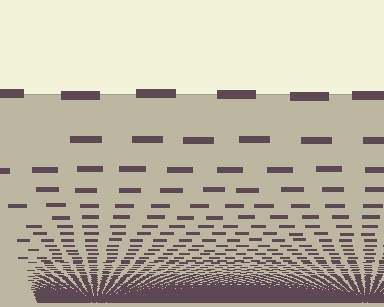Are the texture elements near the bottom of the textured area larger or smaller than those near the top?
Smaller. The gradient is inverted — elements near the bottom are smaller and denser.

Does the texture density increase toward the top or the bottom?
Density increases toward the bottom.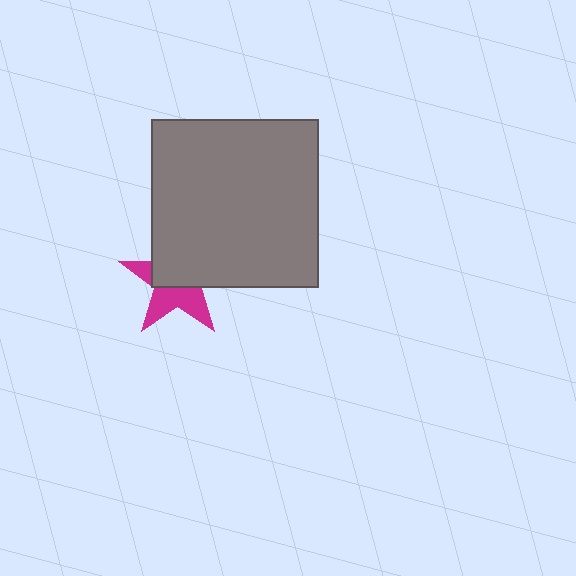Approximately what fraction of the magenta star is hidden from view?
Roughly 53% of the magenta star is hidden behind the gray square.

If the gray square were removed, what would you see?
You would see the complete magenta star.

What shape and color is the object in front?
The object in front is a gray square.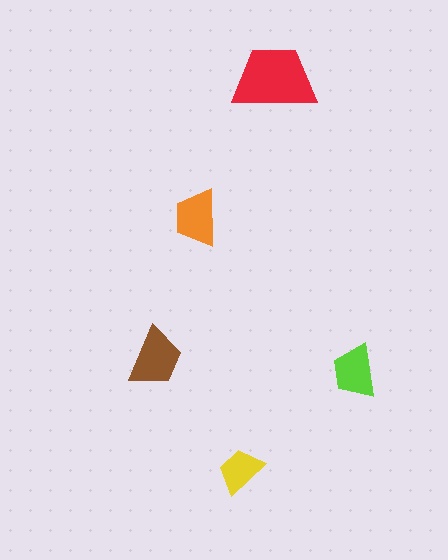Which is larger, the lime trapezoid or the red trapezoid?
The red one.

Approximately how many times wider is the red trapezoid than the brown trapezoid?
About 1.5 times wider.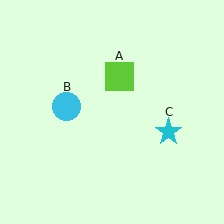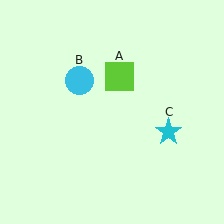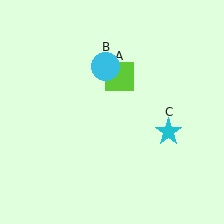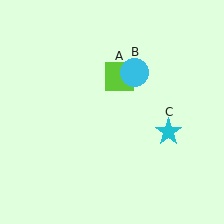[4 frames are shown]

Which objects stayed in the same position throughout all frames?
Lime square (object A) and cyan star (object C) remained stationary.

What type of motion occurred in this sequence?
The cyan circle (object B) rotated clockwise around the center of the scene.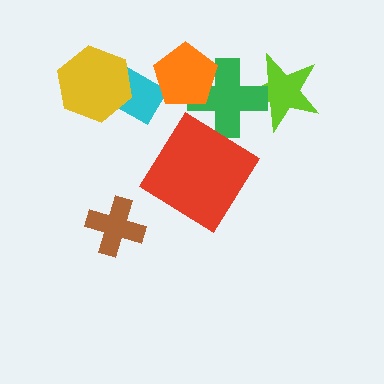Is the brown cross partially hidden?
No, no other shape covers it.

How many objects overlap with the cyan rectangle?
2 objects overlap with the cyan rectangle.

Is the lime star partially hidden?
Yes, it is partially covered by another shape.